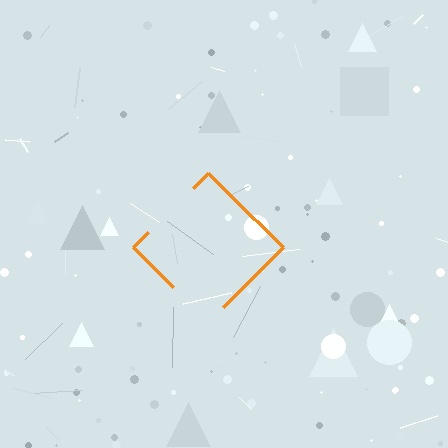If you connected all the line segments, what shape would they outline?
They would outline a diamond.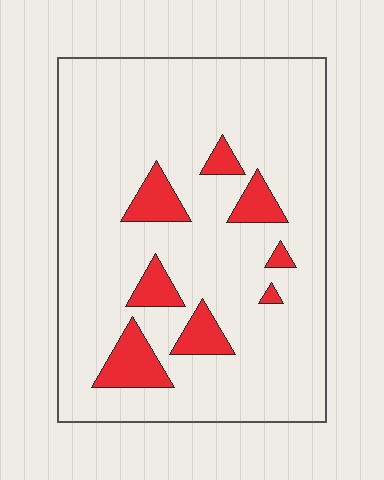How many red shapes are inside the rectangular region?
8.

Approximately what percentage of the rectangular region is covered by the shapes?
Approximately 15%.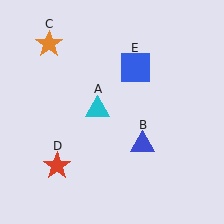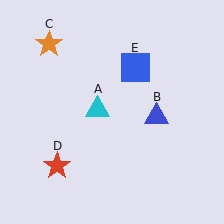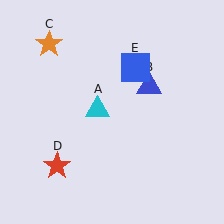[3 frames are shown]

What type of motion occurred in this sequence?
The blue triangle (object B) rotated counterclockwise around the center of the scene.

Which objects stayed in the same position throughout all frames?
Cyan triangle (object A) and orange star (object C) and red star (object D) and blue square (object E) remained stationary.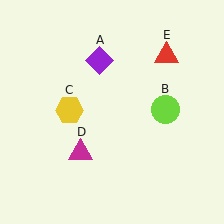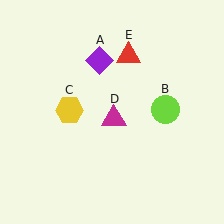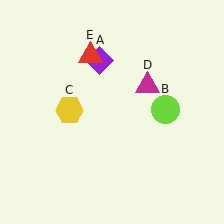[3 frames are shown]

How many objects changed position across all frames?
2 objects changed position: magenta triangle (object D), red triangle (object E).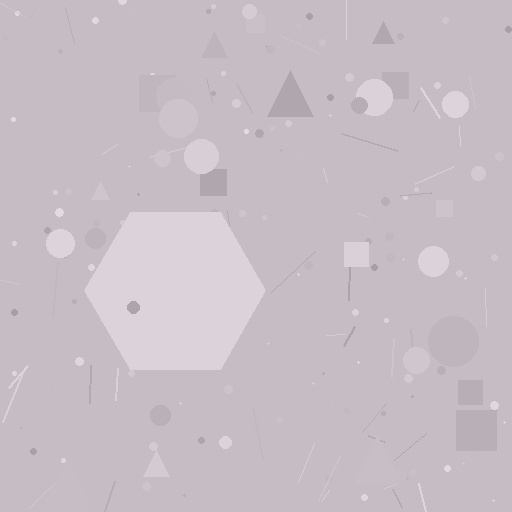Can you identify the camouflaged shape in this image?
The camouflaged shape is a hexagon.